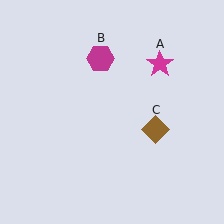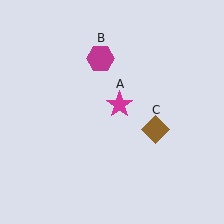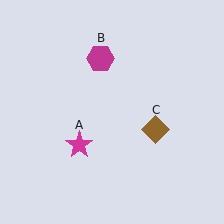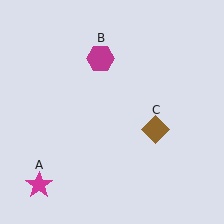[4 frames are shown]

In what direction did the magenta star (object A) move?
The magenta star (object A) moved down and to the left.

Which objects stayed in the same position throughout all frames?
Magenta hexagon (object B) and brown diamond (object C) remained stationary.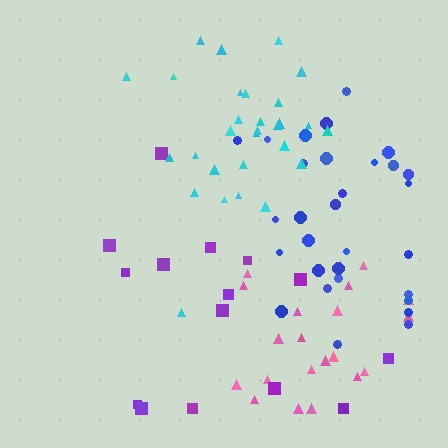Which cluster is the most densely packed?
Cyan.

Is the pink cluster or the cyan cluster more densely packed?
Cyan.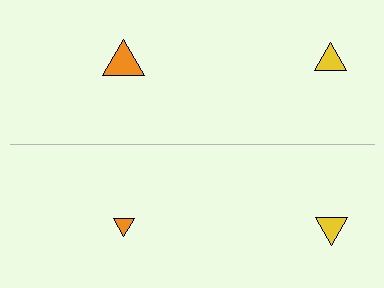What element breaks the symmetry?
The orange triangle on the bottom side has a different size than its mirror counterpart.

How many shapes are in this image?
There are 4 shapes in this image.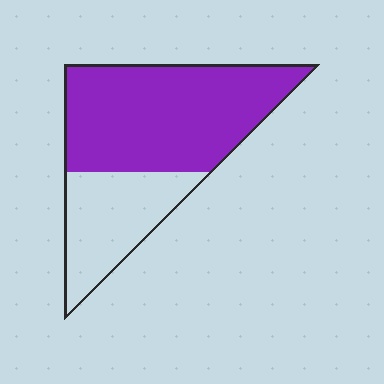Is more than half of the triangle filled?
Yes.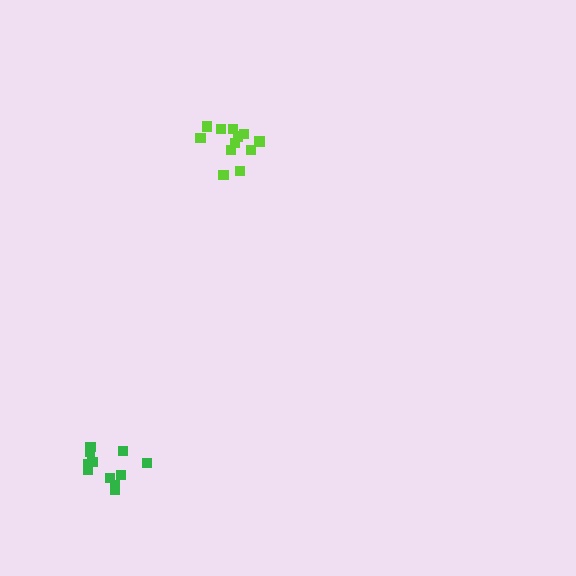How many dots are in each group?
Group 1: 12 dots, Group 2: 11 dots (23 total).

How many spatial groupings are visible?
There are 2 spatial groupings.